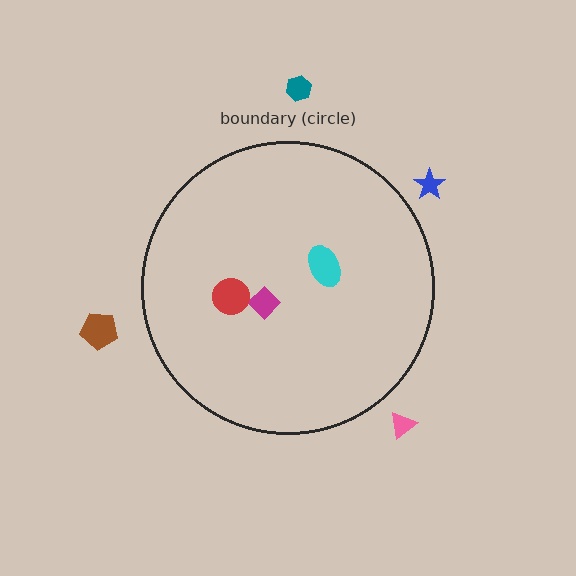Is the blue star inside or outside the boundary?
Outside.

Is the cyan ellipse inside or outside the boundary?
Inside.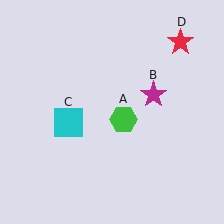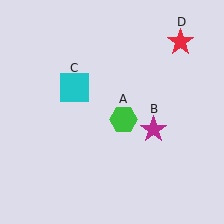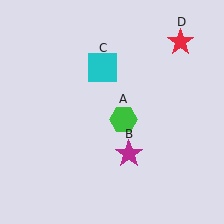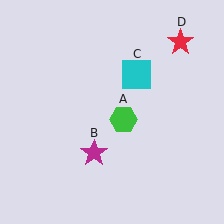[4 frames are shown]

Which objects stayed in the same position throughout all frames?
Green hexagon (object A) and red star (object D) remained stationary.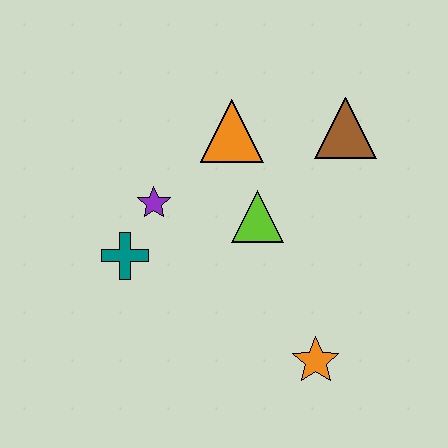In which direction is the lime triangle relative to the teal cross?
The lime triangle is to the right of the teal cross.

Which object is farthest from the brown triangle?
The teal cross is farthest from the brown triangle.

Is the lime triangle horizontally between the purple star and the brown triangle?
Yes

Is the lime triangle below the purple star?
Yes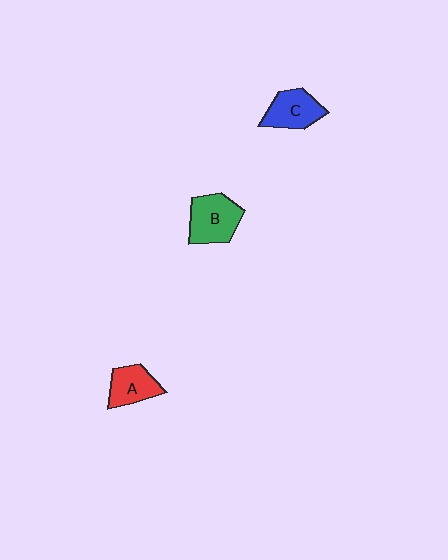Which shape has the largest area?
Shape B (green).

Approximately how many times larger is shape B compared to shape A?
Approximately 1.3 times.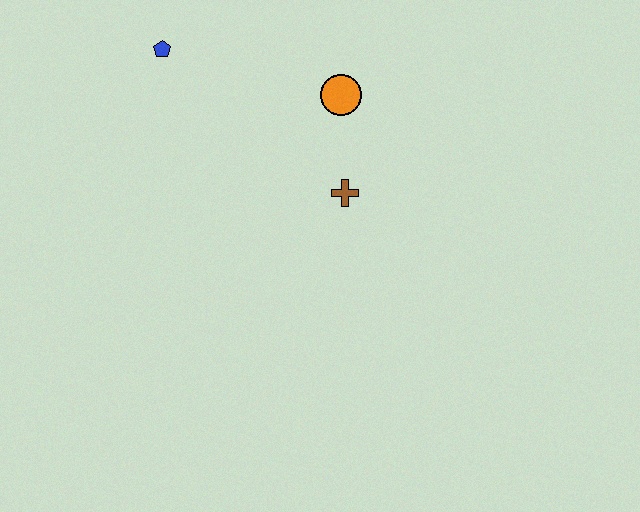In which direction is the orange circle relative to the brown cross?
The orange circle is above the brown cross.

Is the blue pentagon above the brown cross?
Yes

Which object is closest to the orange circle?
The brown cross is closest to the orange circle.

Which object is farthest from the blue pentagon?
The brown cross is farthest from the blue pentagon.